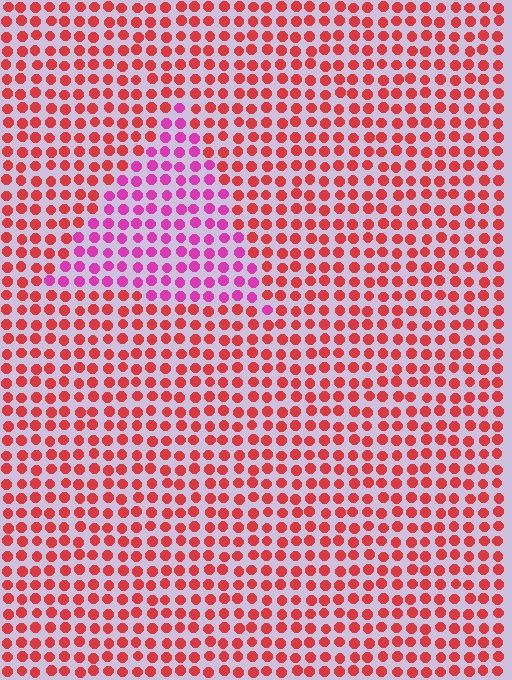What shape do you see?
I see a triangle.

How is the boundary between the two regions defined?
The boundary is defined purely by a slight shift in hue (about 43 degrees). Spacing, size, and orientation are identical on both sides.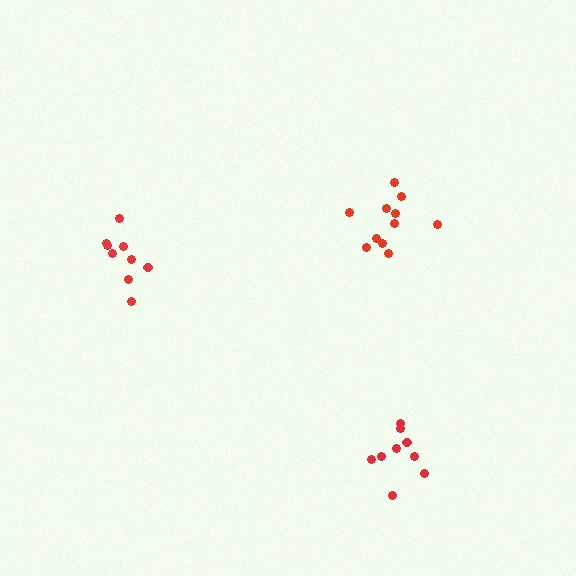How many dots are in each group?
Group 1: 11 dots, Group 2: 9 dots, Group 3: 9 dots (29 total).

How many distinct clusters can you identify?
There are 3 distinct clusters.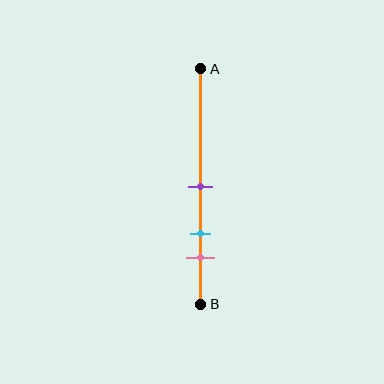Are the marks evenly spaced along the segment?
Yes, the marks are approximately evenly spaced.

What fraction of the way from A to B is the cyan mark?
The cyan mark is approximately 70% (0.7) of the way from A to B.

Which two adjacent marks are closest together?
The cyan and pink marks are the closest adjacent pair.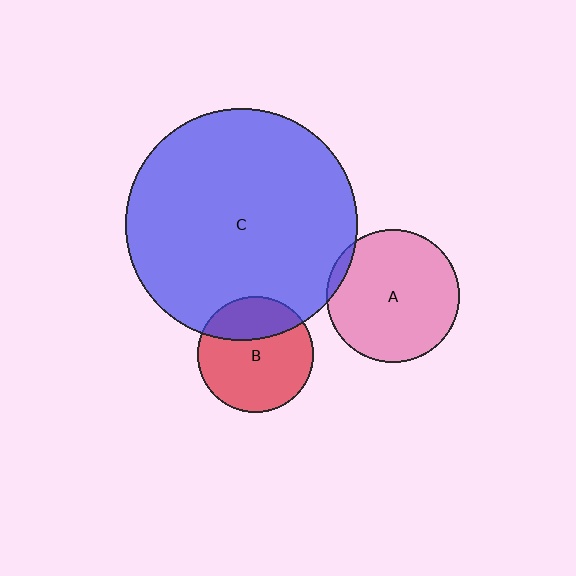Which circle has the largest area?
Circle C (blue).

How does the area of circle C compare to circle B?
Approximately 4.0 times.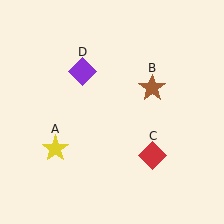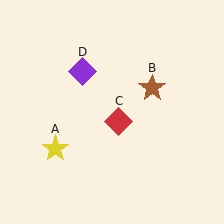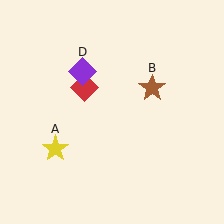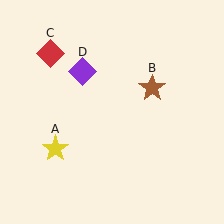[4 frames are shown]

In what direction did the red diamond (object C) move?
The red diamond (object C) moved up and to the left.